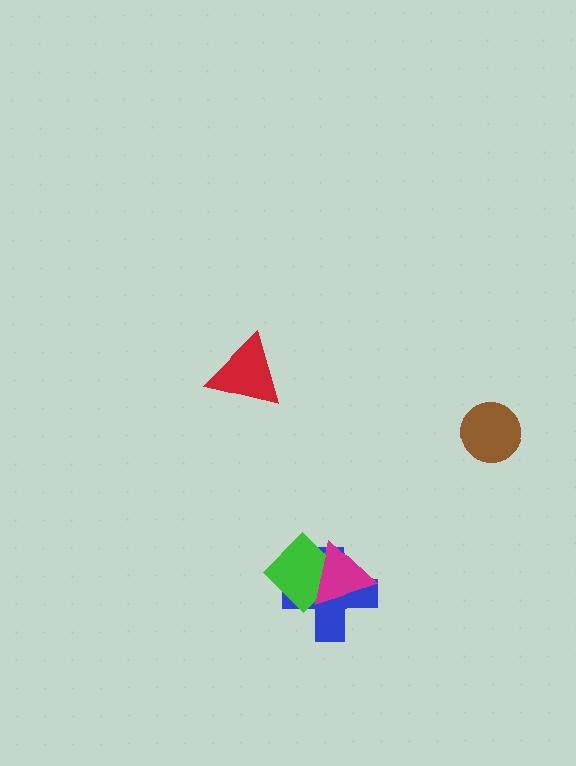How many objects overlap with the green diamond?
2 objects overlap with the green diamond.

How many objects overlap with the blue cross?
2 objects overlap with the blue cross.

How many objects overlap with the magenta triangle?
2 objects overlap with the magenta triangle.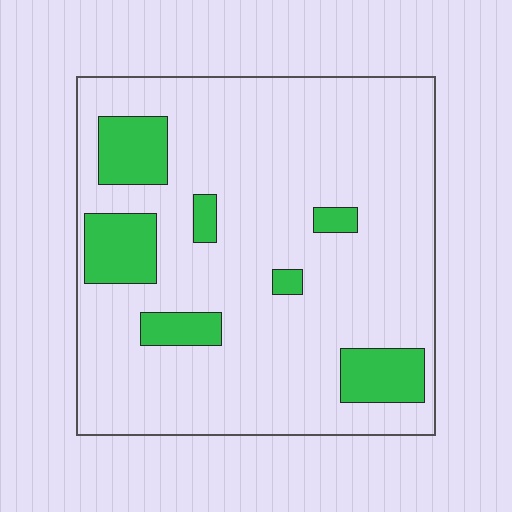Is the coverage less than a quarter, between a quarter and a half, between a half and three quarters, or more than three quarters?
Less than a quarter.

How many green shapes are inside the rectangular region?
7.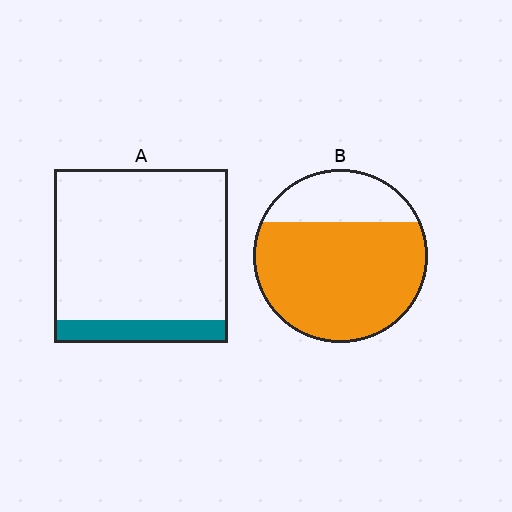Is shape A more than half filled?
No.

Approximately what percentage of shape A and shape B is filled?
A is approximately 15% and B is approximately 75%.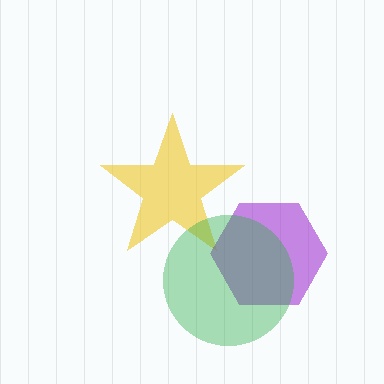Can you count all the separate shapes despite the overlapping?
Yes, there are 3 separate shapes.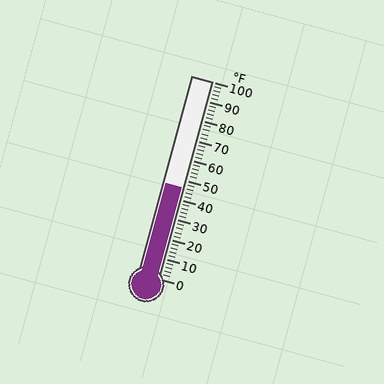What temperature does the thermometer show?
The thermometer shows approximately 46°F.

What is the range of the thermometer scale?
The thermometer scale ranges from 0°F to 100°F.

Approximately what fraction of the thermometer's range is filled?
The thermometer is filled to approximately 45% of its range.